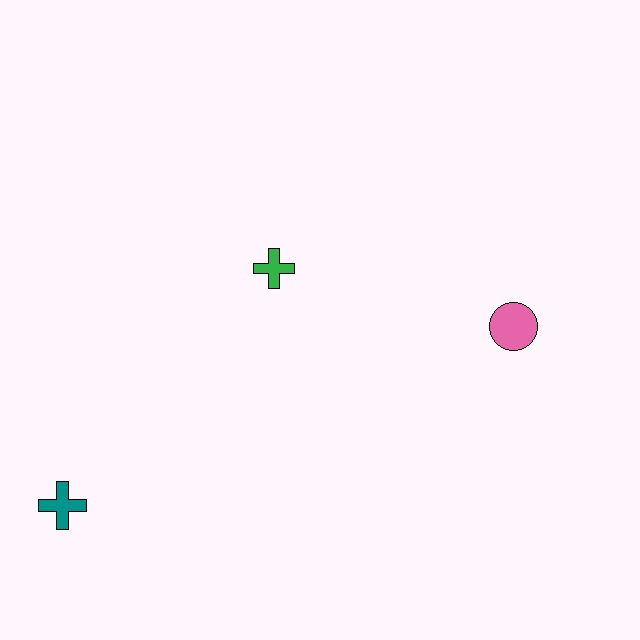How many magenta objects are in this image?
There are no magenta objects.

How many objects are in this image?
There are 3 objects.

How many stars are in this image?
There are no stars.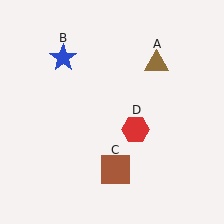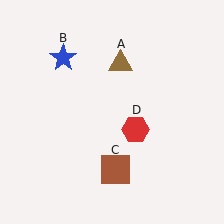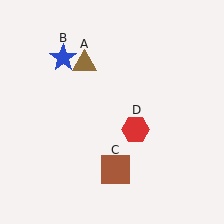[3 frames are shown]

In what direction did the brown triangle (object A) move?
The brown triangle (object A) moved left.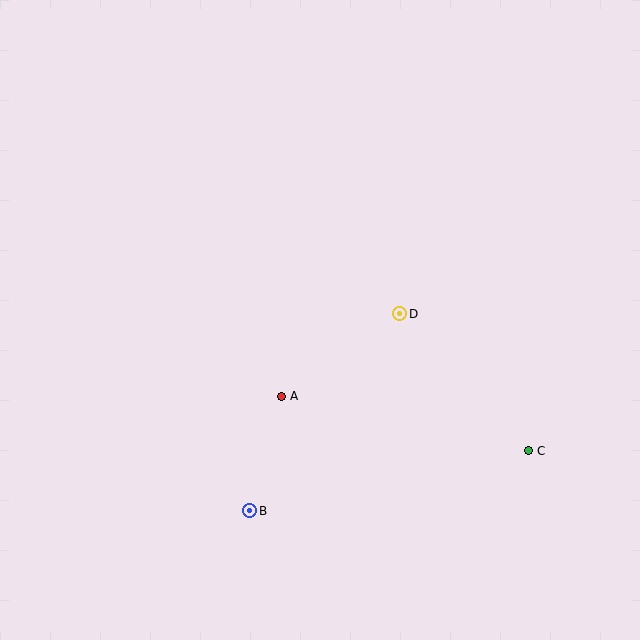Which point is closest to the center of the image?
Point D at (400, 314) is closest to the center.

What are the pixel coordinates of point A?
Point A is at (281, 396).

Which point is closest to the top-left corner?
Point A is closest to the top-left corner.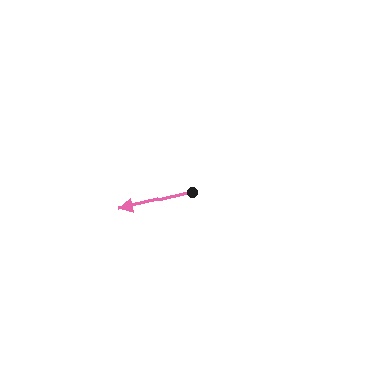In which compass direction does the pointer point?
West.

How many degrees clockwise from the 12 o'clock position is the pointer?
Approximately 257 degrees.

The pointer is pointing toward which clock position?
Roughly 9 o'clock.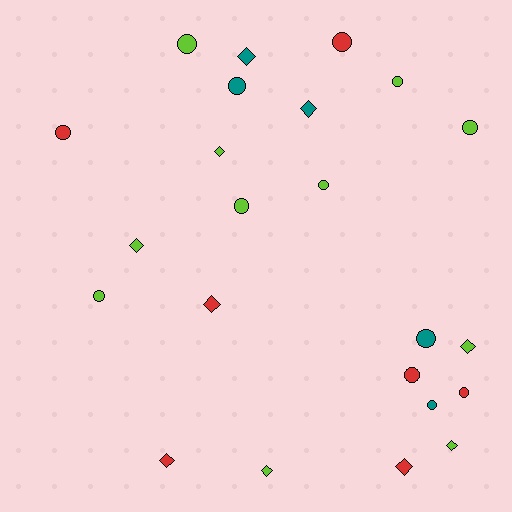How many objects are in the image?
There are 23 objects.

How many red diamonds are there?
There are 3 red diamonds.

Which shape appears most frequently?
Circle, with 13 objects.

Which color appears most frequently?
Lime, with 11 objects.